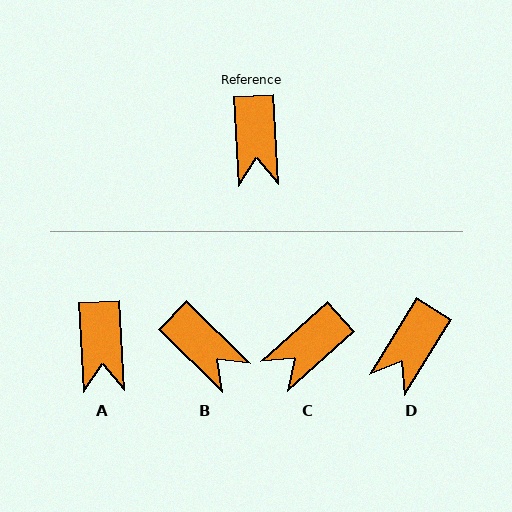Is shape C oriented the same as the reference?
No, it is off by about 51 degrees.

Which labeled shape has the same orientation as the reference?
A.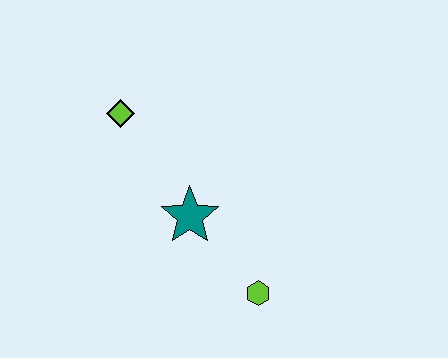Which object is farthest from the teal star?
The lime diamond is farthest from the teal star.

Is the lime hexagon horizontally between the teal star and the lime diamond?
No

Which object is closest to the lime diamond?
The teal star is closest to the lime diamond.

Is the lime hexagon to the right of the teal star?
Yes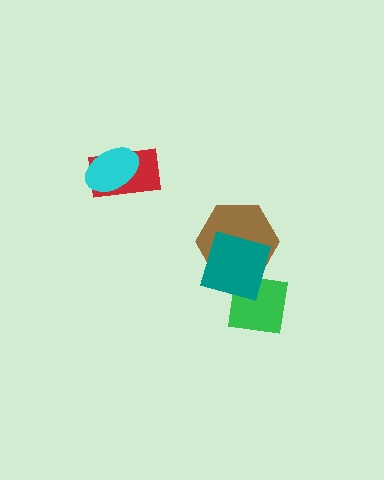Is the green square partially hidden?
Yes, it is partially covered by another shape.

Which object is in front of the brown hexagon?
The teal diamond is in front of the brown hexagon.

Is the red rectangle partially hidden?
Yes, it is partially covered by another shape.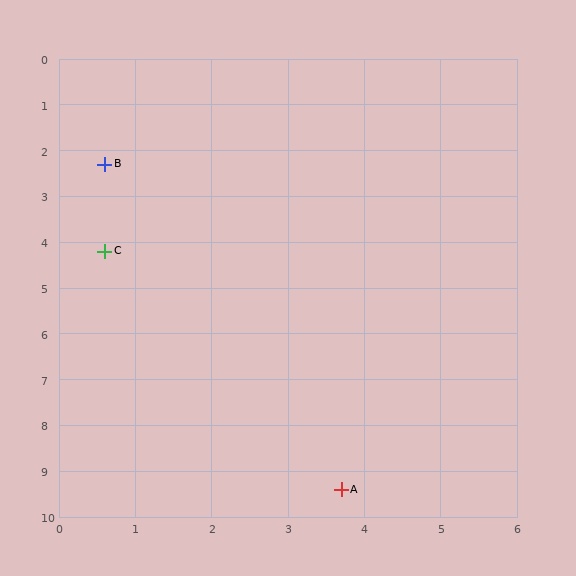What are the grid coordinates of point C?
Point C is at approximately (0.6, 4.2).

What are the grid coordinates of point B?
Point B is at approximately (0.6, 2.3).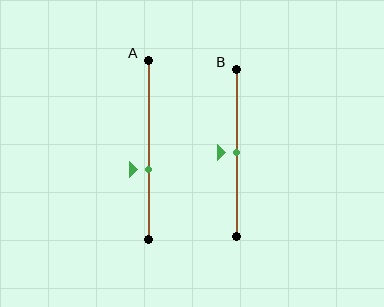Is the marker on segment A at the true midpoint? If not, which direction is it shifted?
No, the marker on segment A is shifted downward by about 11% of the segment length.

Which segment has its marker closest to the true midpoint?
Segment B has its marker closest to the true midpoint.